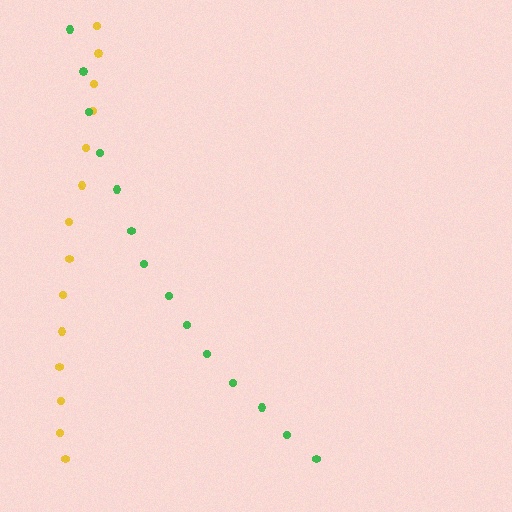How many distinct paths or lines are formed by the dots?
There are 2 distinct paths.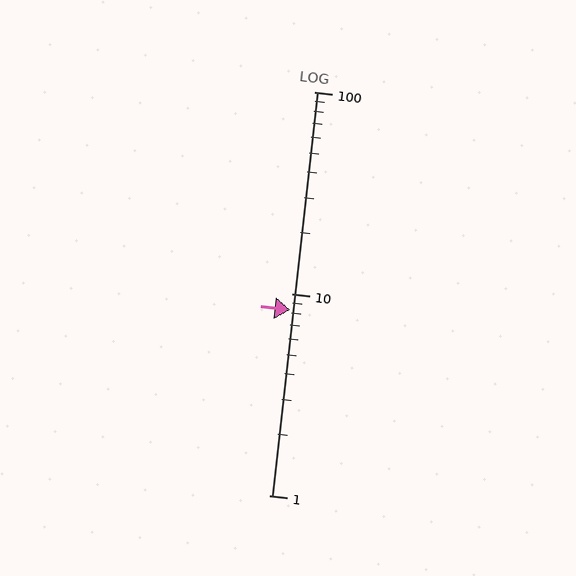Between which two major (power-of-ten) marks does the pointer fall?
The pointer is between 1 and 10.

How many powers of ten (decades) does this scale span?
The scale spans 2 decades, from 1 to 100.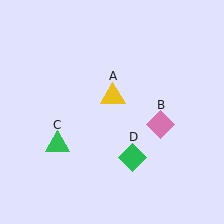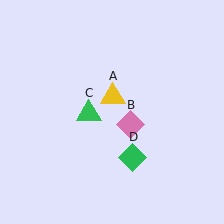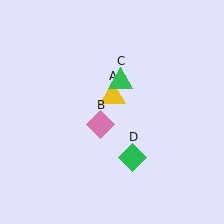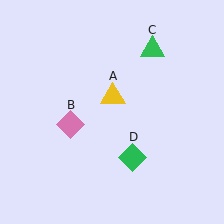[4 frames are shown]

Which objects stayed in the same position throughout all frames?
Yellow triangle (object A) and green diamond (object D) remained stationary.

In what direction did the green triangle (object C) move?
The green triangle (object C) moved up and to the right.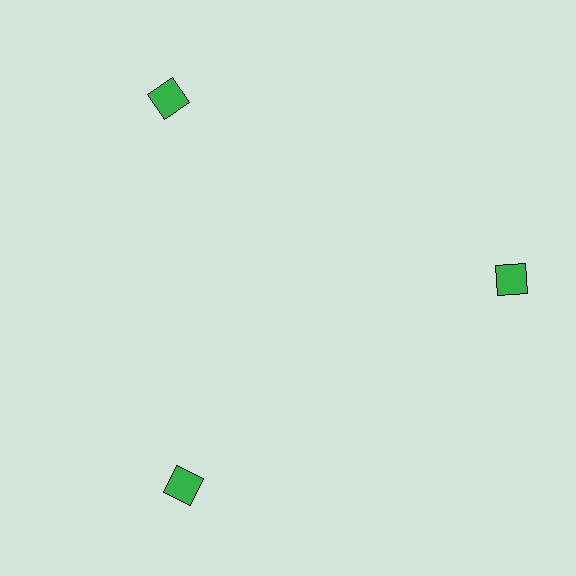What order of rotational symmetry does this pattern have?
This pattern has 3-fold rotational symmetry.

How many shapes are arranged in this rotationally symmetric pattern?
There are 3 shapes, arranged in 3 groups of 1.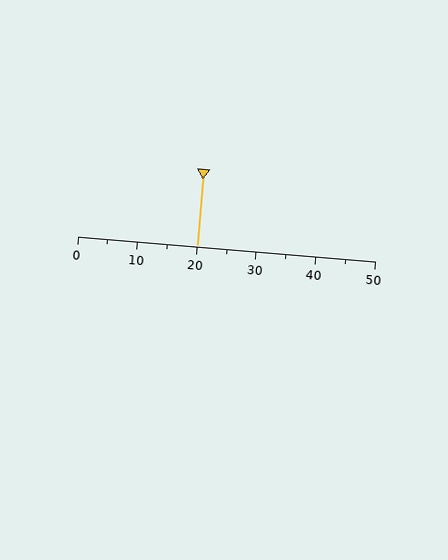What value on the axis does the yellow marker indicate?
The marker indicates approximately 20.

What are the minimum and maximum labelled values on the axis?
The axis runs from 0 to 50.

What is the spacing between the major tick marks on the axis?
The major ticks are spaced 10 apart.